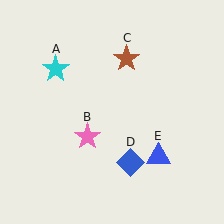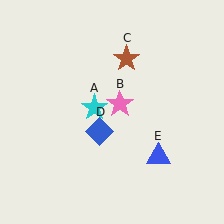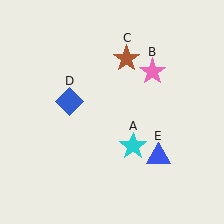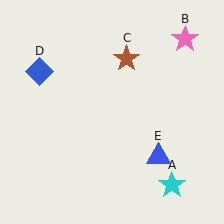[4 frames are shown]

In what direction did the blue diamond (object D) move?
The blue diamond (object D) moved up and to the left.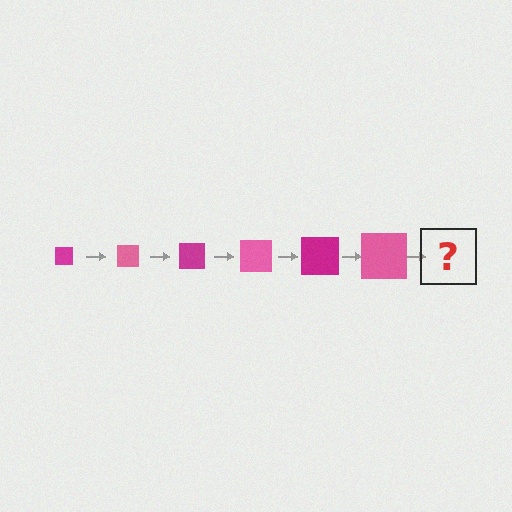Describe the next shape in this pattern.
It should be a magenta square, larger than the previous one.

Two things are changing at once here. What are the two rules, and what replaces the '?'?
The two rules are that the square grows larger each step and the color cycles through magenta and pink. The '?' should be a magenta square, larger than the previous one.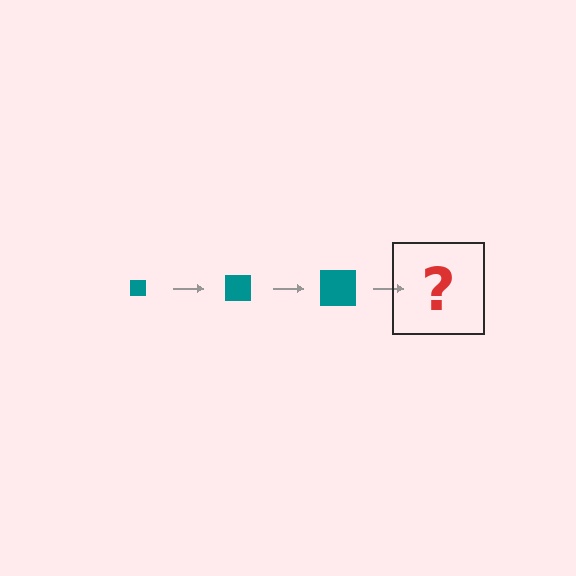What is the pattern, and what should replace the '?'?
The pattern is that the square gets progressively larger each step. The '?' should be a teal square, larger than the previous one.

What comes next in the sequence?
The next element should be a teal square, larger than the previous one.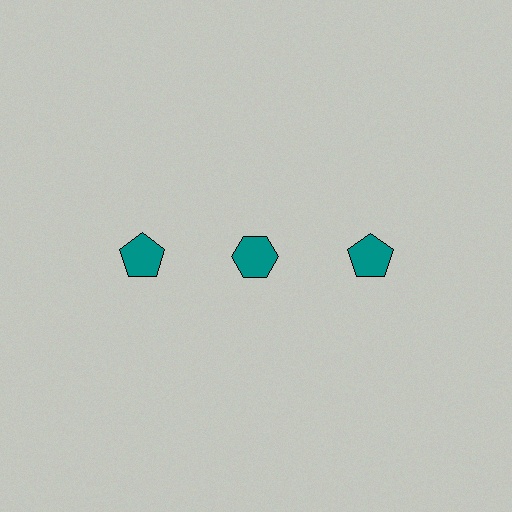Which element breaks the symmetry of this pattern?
The teal hexagon in the top row, second from left column breaks the symmetry. All other shapes are teal pentagons.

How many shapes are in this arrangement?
There are 3 shapes arranged in a grid pattern.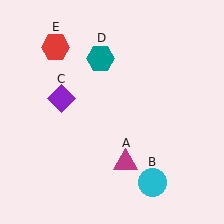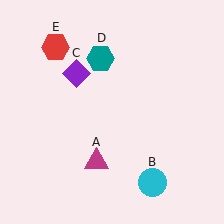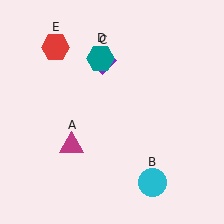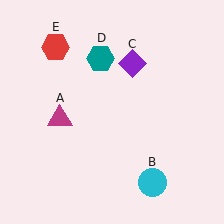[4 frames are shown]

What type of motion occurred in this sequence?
The magenta triangle (object A), purple diamond (object C) rotated clockwise around the center of the scene.